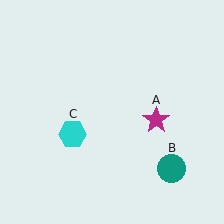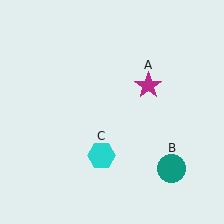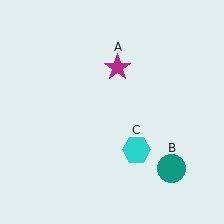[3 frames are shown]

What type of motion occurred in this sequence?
The magenta star (object A), cyan hexagon (object C) rotated counterclockwise around the center of the scene.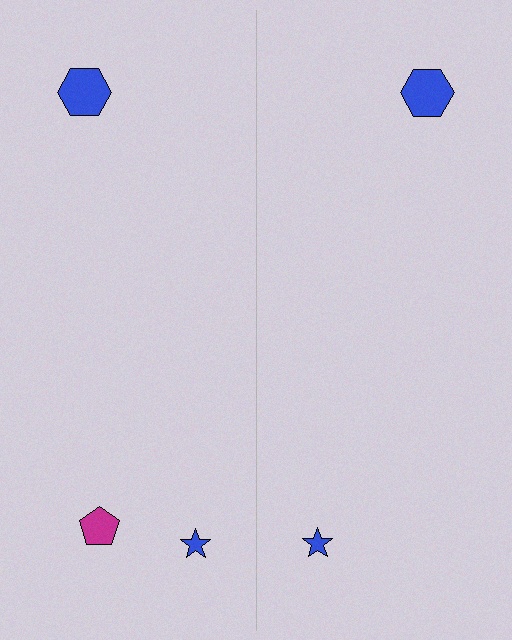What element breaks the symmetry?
A magenta pentagon is missing from the right side.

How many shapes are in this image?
There are 5 shapes in this image.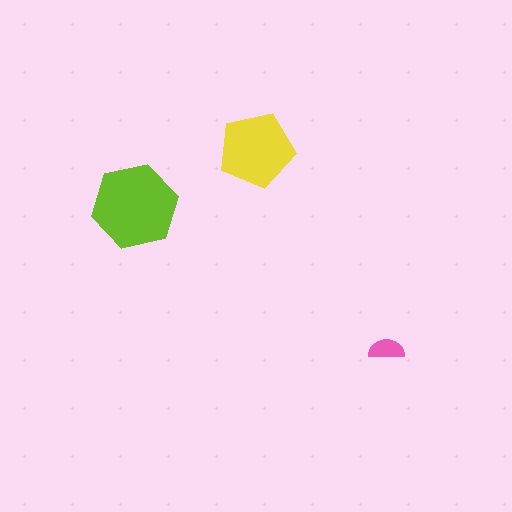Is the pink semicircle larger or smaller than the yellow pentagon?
Smaller.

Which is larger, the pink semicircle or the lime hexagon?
The lime hexagon.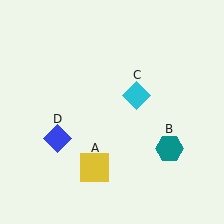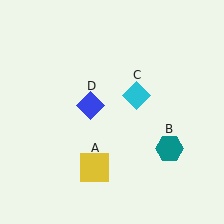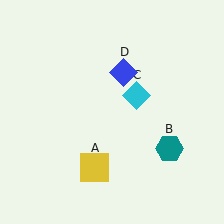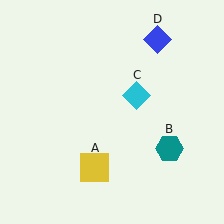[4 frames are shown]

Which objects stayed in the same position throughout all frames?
Yellow square (object A) and teal hexagon (object B) and cyan diamond (object C) remained stationary.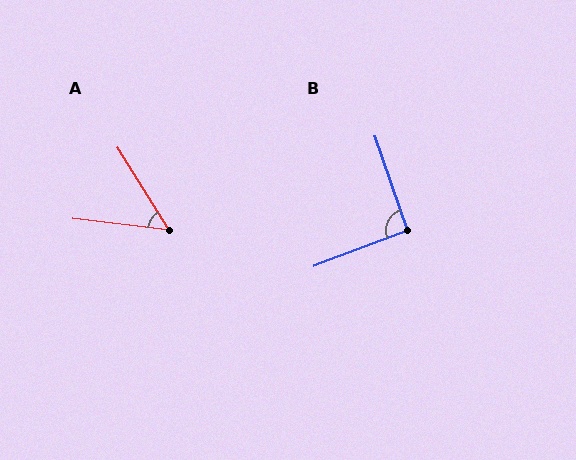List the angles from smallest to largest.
A (51°), B (92°).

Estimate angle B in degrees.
Approximately 92 degrees.